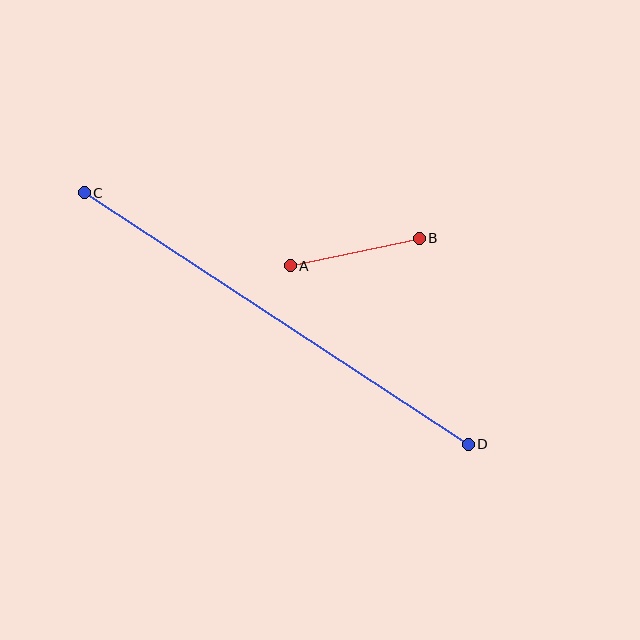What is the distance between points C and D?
The distance is approximately 458 pixels.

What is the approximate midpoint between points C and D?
The midpoint is at approximately (276, 318) pixels.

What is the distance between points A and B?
The distance is approximately 132 pixels.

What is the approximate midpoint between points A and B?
The midpoint is at approximately (355, 252) pixels.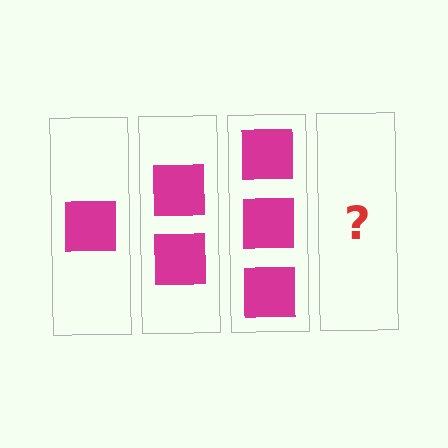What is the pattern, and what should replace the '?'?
The pattern is that each step adds one more square. The '?' should be 4 squares.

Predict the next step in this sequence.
The next step is 4 squares.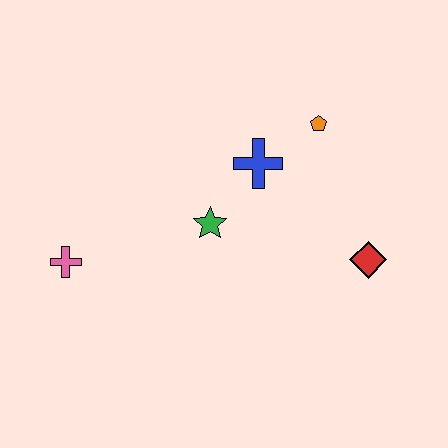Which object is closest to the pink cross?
The green star is closest to the pink cross.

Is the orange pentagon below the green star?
No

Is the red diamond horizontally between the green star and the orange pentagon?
No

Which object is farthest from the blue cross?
The pink cross is farthest from the blue cross.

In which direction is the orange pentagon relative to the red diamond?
The orange pentagon is above the red diamond.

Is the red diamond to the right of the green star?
Yes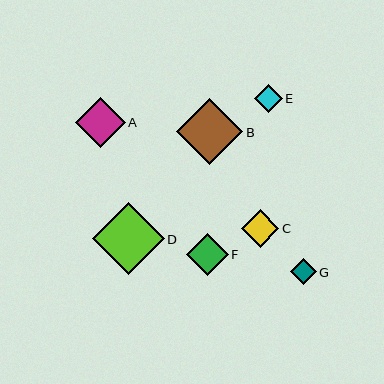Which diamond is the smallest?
Diamond G is the smallest with a size of approximately 26 pixels.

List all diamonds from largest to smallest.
From largest to smallest: D, B, A, F, C, E, G.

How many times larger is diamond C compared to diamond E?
Diamond C is approximately 1.3 times the size of diamond E.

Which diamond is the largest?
Diamond D is the largest with a size of approximately 72 pixels.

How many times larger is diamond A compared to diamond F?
Diamond A is approximately 1.2 times the size of diamond F.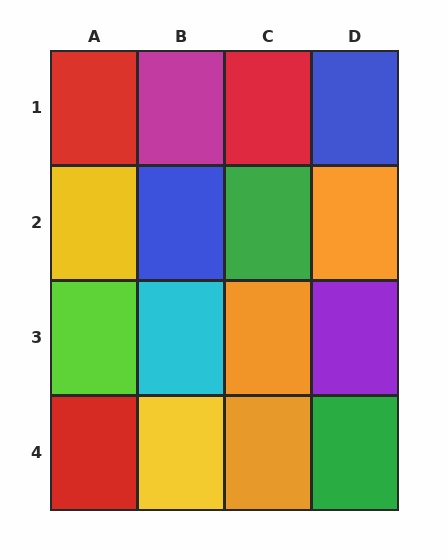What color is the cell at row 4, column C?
Orange.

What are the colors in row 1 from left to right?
Red, magenta, red, blue.